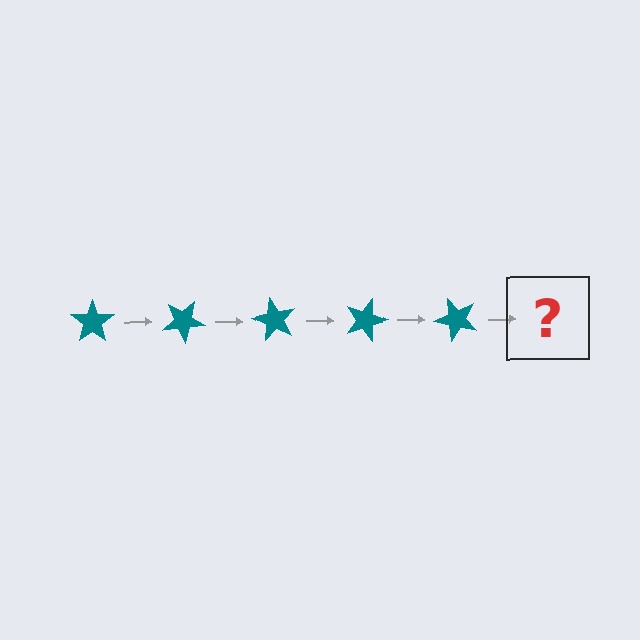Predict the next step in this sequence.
The next step is a teal star rotated 150 degrees.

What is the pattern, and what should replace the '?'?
The pattern is that the star rotates 30 degrees each step. The '?' should be a teal star rotated 150 degrees.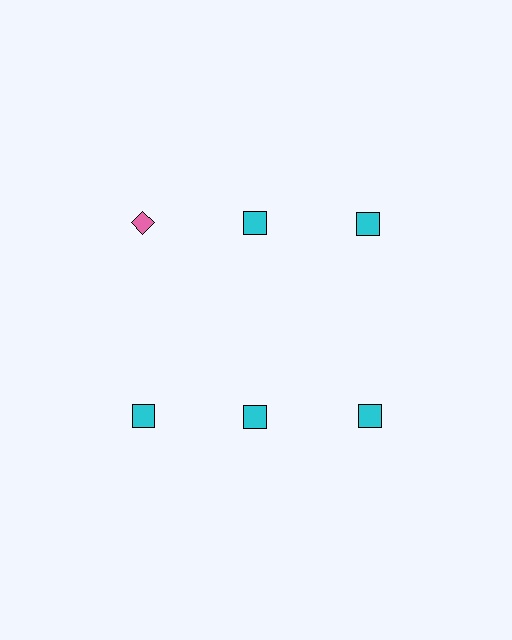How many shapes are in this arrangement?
There are 6 shapes arranged in a grid pattern.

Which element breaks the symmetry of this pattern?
The pink diamond in the top row, leftmost column breaks the symmetry. All other shapes are cyan squares.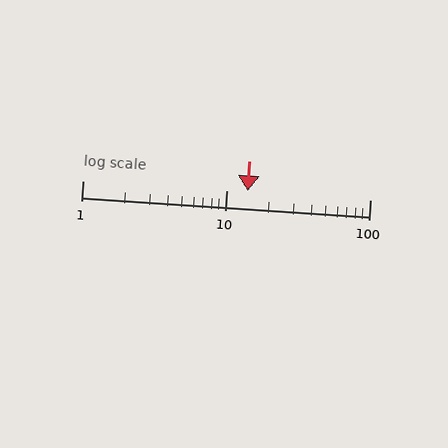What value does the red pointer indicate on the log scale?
The pointer indicates approximately 14.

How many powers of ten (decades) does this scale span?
The scale spans 2 decades, from 1 to 100.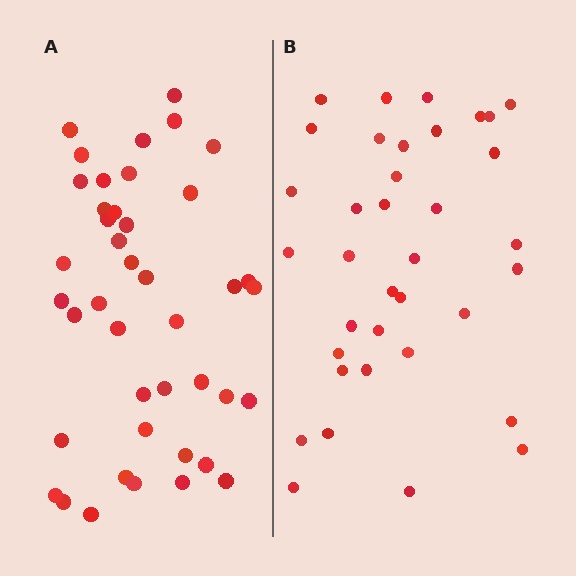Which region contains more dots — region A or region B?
Region A (the left region) has more dots.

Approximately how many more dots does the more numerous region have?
Region A has about 6 more dots than region B.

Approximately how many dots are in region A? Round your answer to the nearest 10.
About 40 dots. (The exact count is 42, which rounds to 40.)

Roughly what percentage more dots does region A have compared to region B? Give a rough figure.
About 15% more.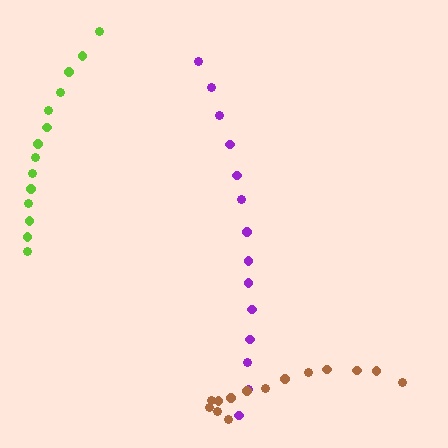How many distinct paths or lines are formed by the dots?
There are 3 distinct paths.